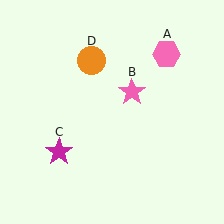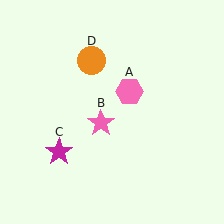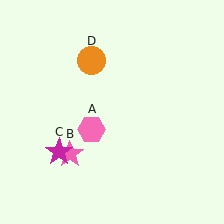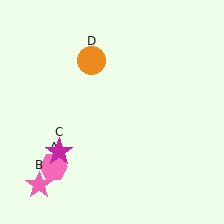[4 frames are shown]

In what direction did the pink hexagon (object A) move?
The pink hexagon (object A) moved down and to the left.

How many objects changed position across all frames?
2 objects changed position: pink hexagon (object A), pink star (object B).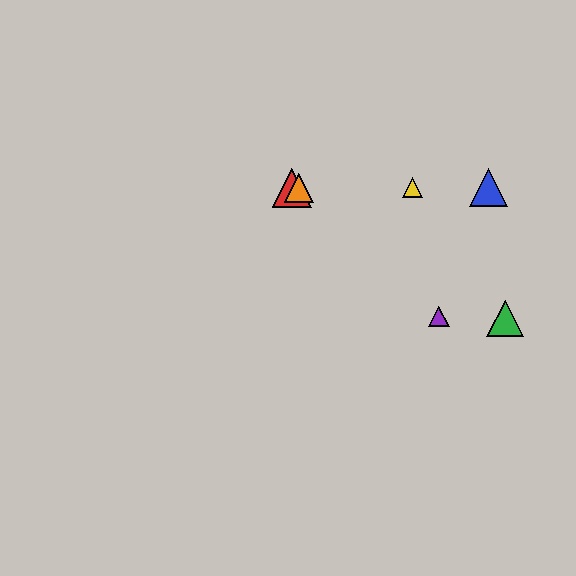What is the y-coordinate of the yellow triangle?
The yellow triangle is at y≈188.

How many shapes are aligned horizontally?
4 shapes (the red triangle, the blue triangle, the yellow triangle, the orange triangle) are aligned horizontally.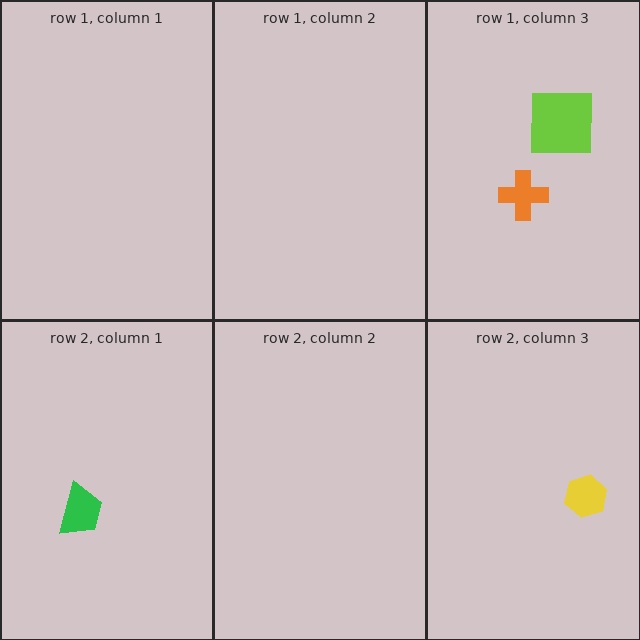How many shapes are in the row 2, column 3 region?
1.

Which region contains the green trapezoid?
The row 2, column 1 region.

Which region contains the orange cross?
The row 1, column 3 region.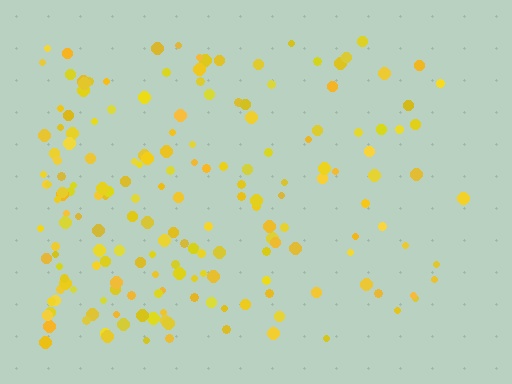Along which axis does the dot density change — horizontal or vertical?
Horizontal.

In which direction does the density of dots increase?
From right to left, with the left side densest.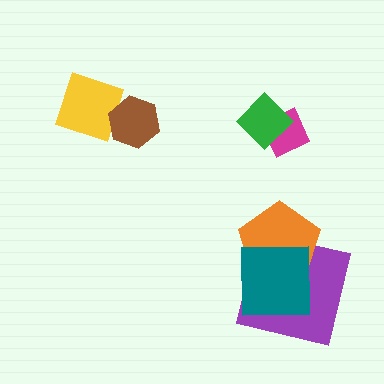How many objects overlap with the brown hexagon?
1 object overlaps with the brown hexagon.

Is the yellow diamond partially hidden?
Yes, it is partially covered by another shape.